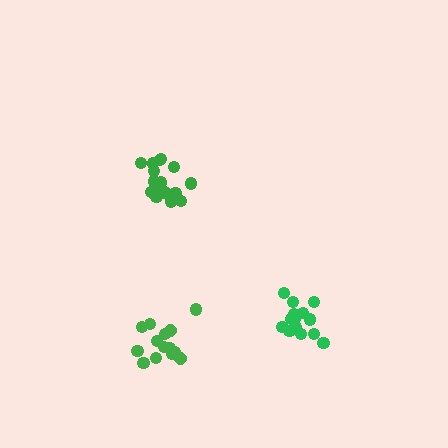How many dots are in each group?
Group 1: 16 dots, Group 2: 14 dots, Group 3: 15 dots (45 total).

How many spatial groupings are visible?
There are 3 spatial groupings.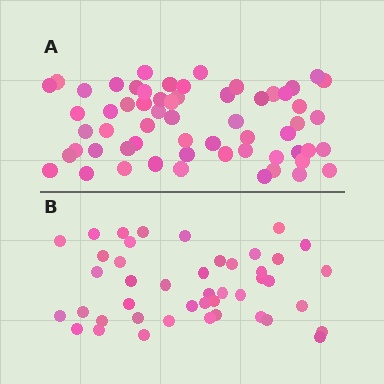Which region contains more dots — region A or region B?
Region A (the top region) has more dots.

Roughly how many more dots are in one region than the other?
Region A has approximately 15 more dots than region B.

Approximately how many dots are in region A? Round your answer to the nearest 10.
About 60 dots.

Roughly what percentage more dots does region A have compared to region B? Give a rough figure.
About 35% more.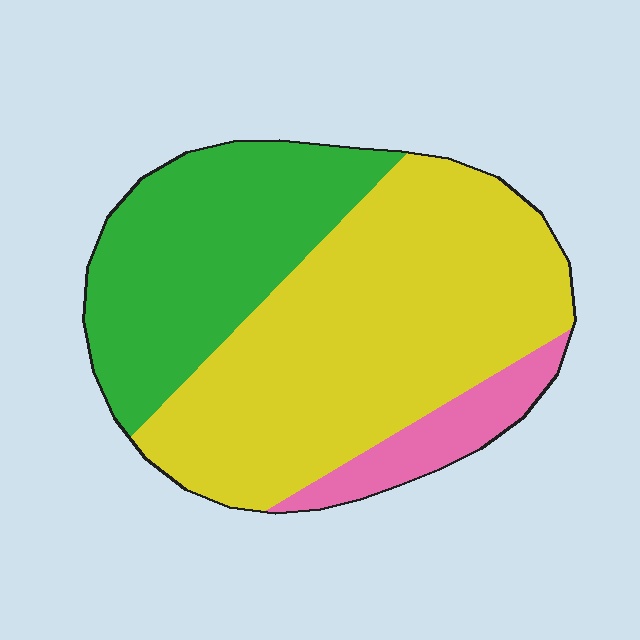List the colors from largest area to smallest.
From largest to smallest: yellow, green, pink.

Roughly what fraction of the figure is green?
Green covers roughly 35% of the figure.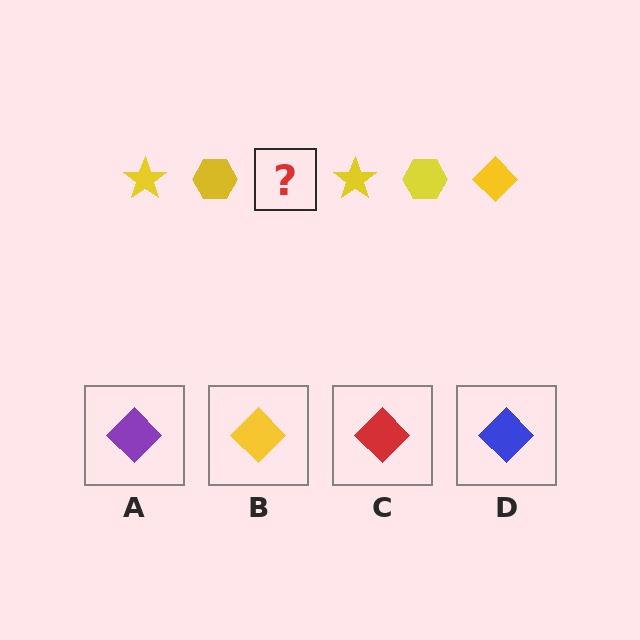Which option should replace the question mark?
Option B.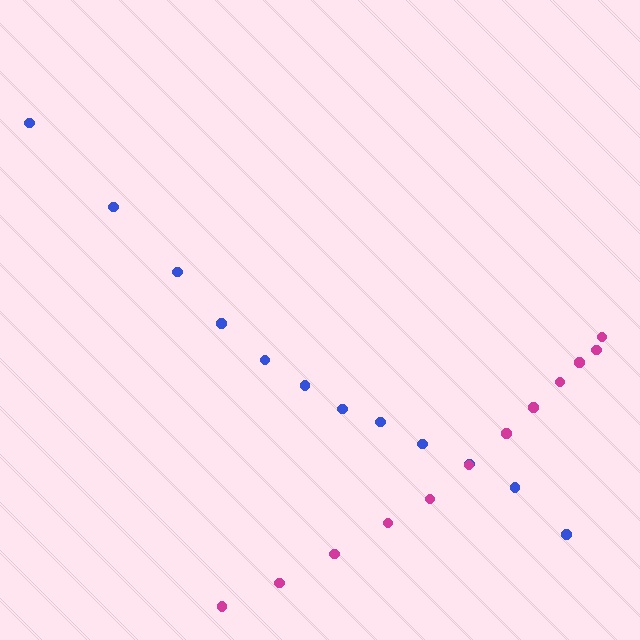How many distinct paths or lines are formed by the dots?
There are 2 distinct paths.